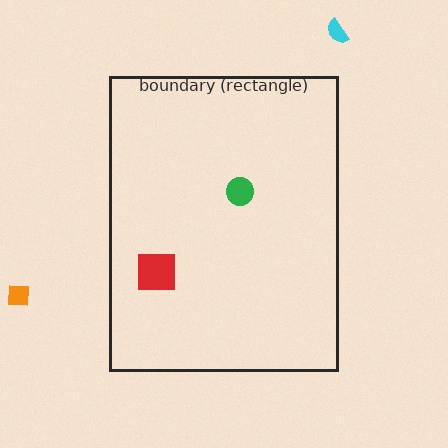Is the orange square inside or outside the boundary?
Outside.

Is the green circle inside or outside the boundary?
Inside.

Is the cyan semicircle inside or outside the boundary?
Outside.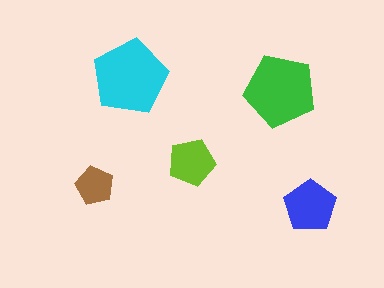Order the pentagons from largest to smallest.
the cyan one, the green one, the blue one, the lime one, the brown one.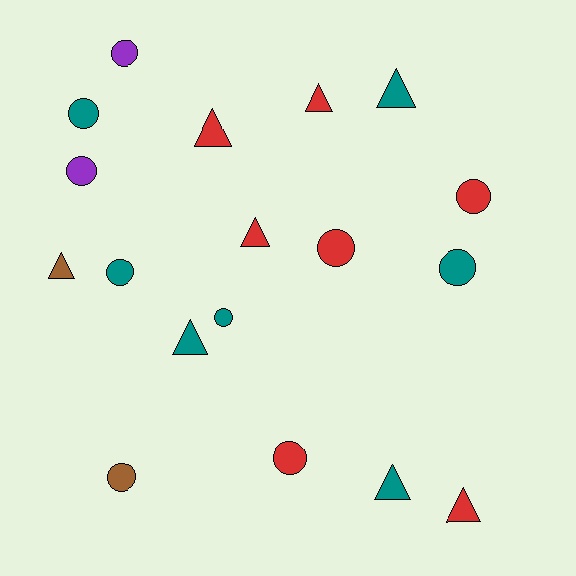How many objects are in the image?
There are 18 objects.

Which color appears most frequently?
Teal, with 7 objects.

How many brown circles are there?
There is 1 brown circle.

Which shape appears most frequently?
Circle, with 10 objects.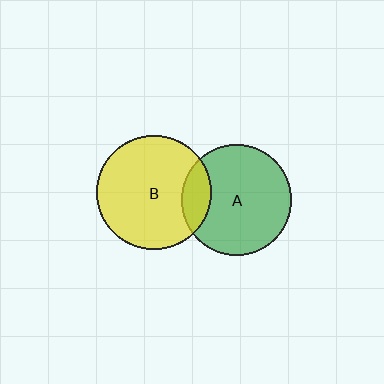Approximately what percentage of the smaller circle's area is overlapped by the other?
Approximately 15%.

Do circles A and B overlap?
Yes.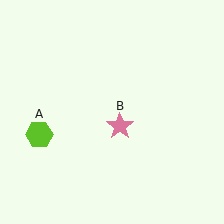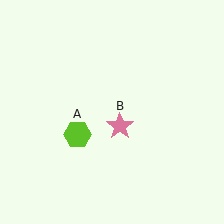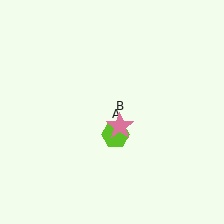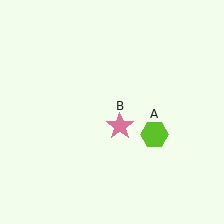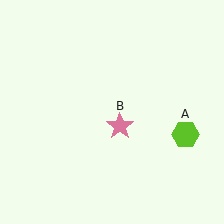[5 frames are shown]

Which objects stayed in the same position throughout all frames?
Pink star (object B) remained stationary.